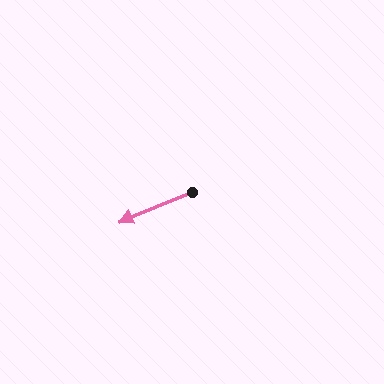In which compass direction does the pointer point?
West.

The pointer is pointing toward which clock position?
Roughly 8 o'clock.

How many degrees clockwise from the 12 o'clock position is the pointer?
Approximately 248 degrees.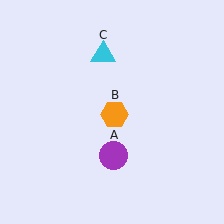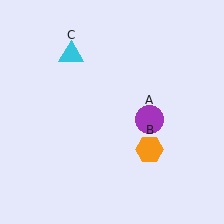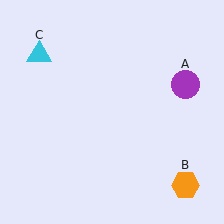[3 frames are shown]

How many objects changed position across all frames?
3 objects changed position: purple circle (object A), orange hexagon (object B), cyan triangle (object C).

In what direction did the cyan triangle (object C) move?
The cyan triangle (object C) moved left.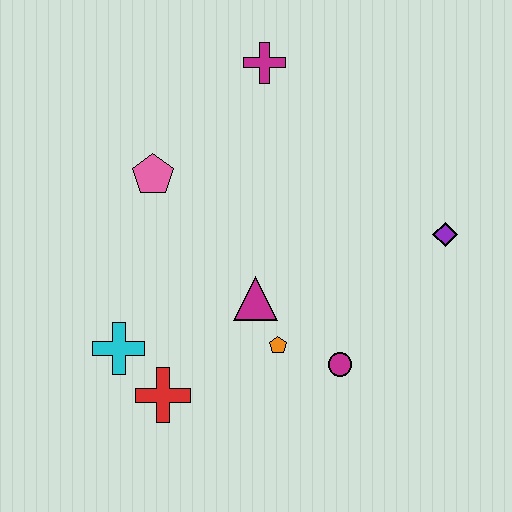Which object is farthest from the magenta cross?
The red cross is farthest from the magenta cross.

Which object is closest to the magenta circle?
The orange pentagon is closest to the magenta circle.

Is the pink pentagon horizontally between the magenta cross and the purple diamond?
No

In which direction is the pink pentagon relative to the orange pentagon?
The pink pentagon is above the orange pentagon.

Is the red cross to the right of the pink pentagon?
Yes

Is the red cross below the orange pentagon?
Yes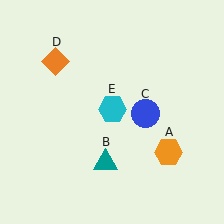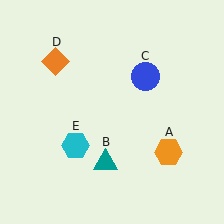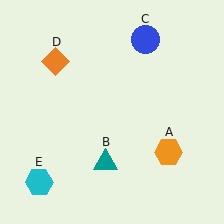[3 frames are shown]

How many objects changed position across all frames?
2 objects changed position: blue circle (object C), cyan hexagon (object E).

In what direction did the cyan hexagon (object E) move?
The cyan hexagon (object E) moved down and to the left.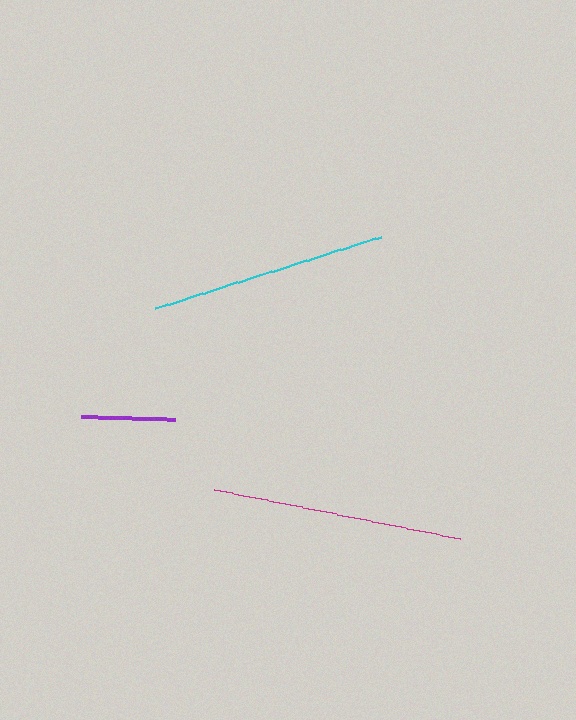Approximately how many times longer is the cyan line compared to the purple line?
The cyan line is approximately 2.5 times the length of the purple line.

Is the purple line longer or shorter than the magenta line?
The magenta line is longer than the purple line.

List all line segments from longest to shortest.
From longest to shortest: magenta, cyan, purple.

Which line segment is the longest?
The magenta line is the longest at approximately 251 pixels.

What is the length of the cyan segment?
The cyan segment is approximately 236 pixels long.